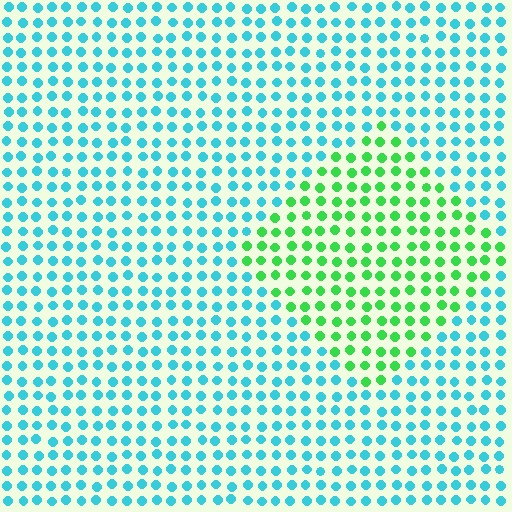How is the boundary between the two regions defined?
The boundary is defined purely by a slight shift in hue (about 59 degrees). Spacing, size, and orientation are identical on both sides.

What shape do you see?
I see a diamond.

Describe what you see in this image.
The image is filled with small cyan elements in a uniform arrangement. A diamond-shaped region is visible where the elements are tinted to a slightly different hue, forming a subtle color boundary.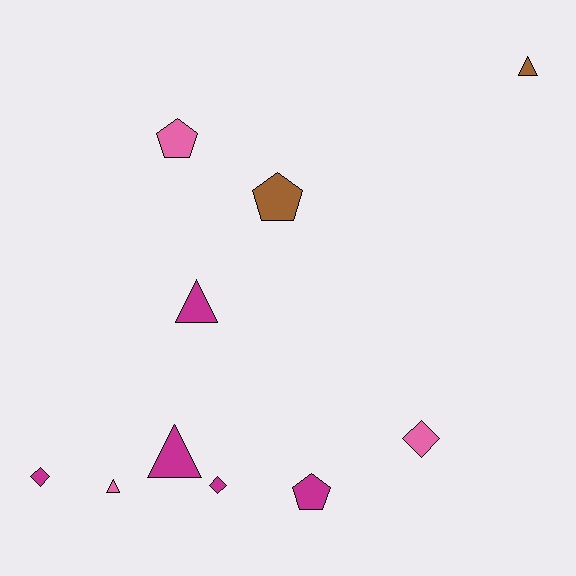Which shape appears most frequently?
Triangle, with 4 objects.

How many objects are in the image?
There are 10 objects.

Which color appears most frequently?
Magenta, with 5 objects.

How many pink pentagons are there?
There is 1 pink pentagon.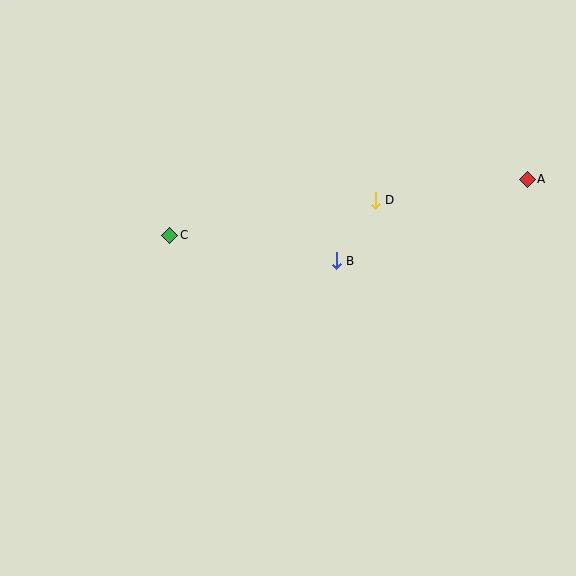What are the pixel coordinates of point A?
Point A is at (527, 179).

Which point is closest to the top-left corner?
Point C is closest to the top-left corner.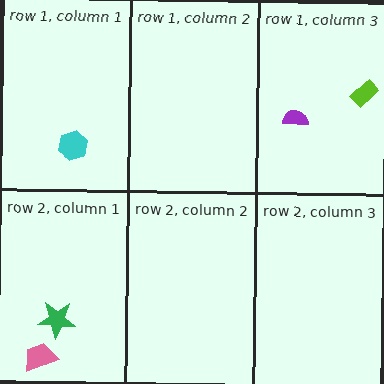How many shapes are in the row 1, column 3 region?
2.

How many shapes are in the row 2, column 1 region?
2.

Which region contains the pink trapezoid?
The row 2, column 1 region.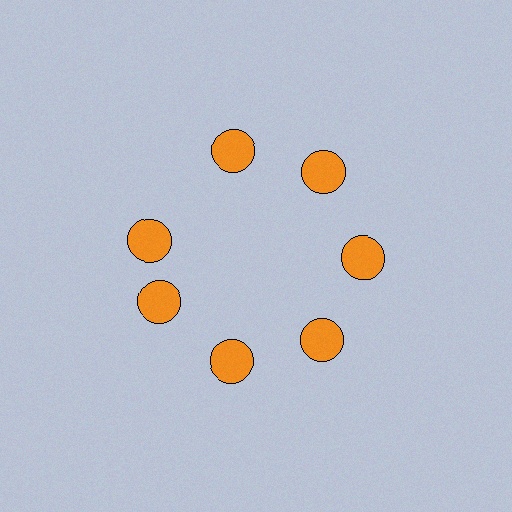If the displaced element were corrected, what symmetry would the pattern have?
It would have 7-fold rotational symmetry — the pattern would map onto itself every 51 degrees.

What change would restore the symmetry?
The symmetry would be restored by rotating it back into even spacing with its neighbors so that all 7 circles sit at equal angles and equal distance from the center.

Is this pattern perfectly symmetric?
No. The 7 orange circles are arranged in a ring, but one element near the 10 o'clock position is rotated out of alignment along the ring, breaking the 7-fold rotational symmetry.